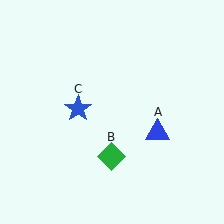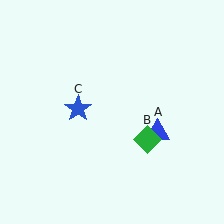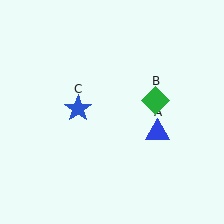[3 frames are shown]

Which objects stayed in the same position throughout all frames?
Blue triangle (object A) and blue star (object C) remained stationary.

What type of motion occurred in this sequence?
The green diamond (object B) rotated counterclockwise around the center of the scene.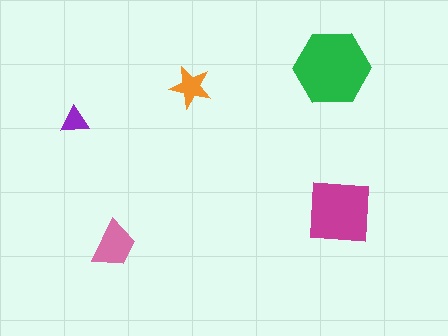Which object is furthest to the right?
The magenta square is rightmost.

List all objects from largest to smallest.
The green hexagon, the magenta square, the pink trapezoid, the orange star, the purple triangle.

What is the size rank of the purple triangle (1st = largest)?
5th.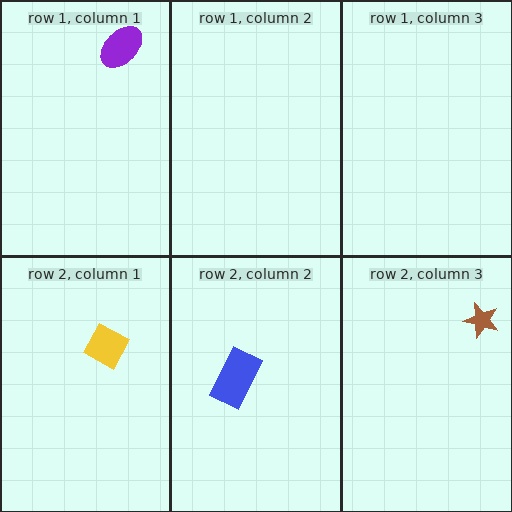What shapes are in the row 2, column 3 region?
The brown star.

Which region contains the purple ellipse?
The row 1, column 1 region.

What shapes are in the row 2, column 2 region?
The blue rectangle.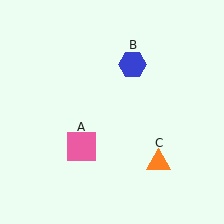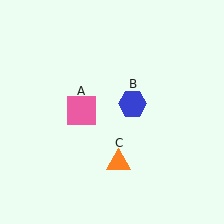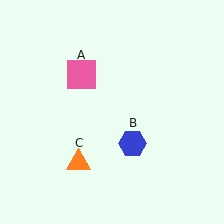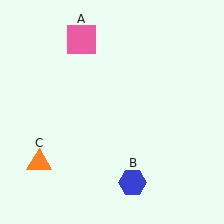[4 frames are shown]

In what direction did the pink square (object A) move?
The pink square (object A) moved up.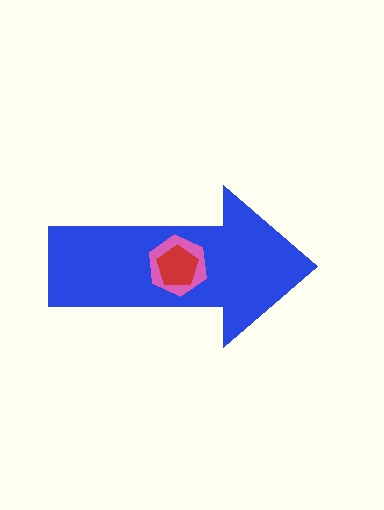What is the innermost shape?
The red pentagon.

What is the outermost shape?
The blue arrow.